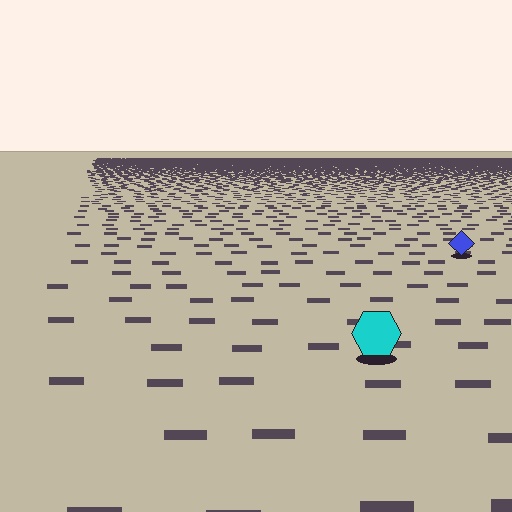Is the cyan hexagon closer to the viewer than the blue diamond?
Yes. The cyan hexagon is closer — you can tell from the texture gradient: the ground texture is coarser near it.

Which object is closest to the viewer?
The cyan hexagon is closest. The texture marks near it are larger and more spread out.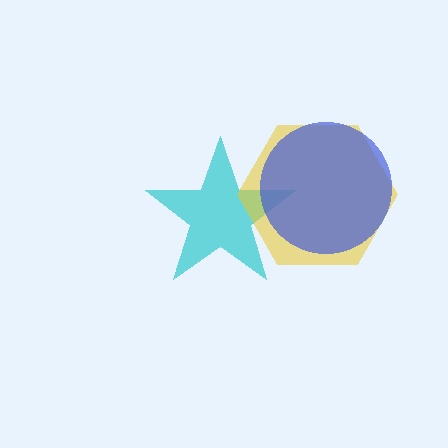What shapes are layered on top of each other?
The layered shapes are: a cyan star, a yellow hexagon, a blue circle.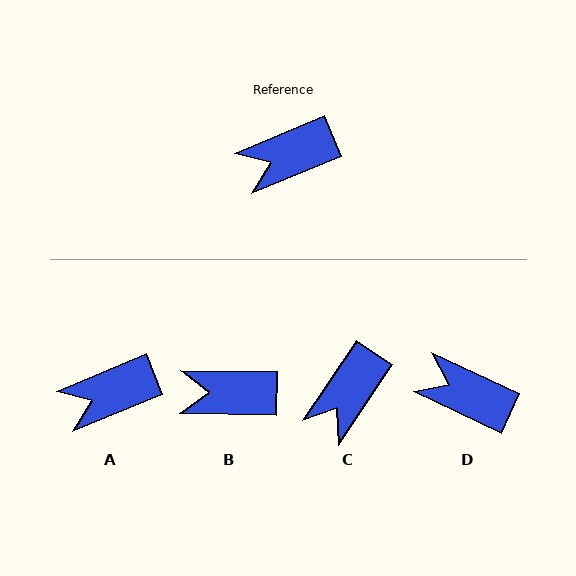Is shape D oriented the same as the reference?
No, it is off by about 48 degrees.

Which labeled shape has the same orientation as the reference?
A.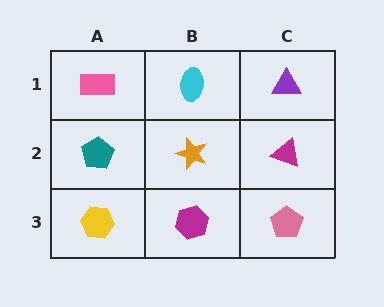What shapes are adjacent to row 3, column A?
A teal pentagon (row 2, column A), a magenta hexagon (row 3, column B).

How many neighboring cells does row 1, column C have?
2.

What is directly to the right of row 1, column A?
A cyan ellipse.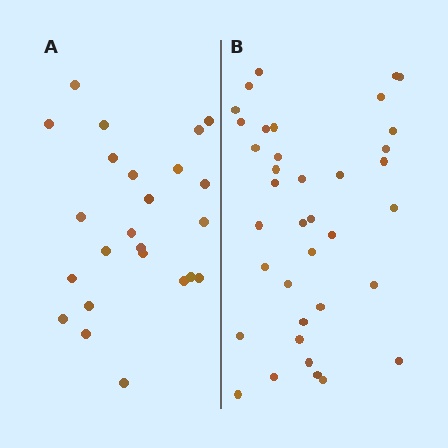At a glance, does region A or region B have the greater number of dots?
Region B (the right region) has more dots.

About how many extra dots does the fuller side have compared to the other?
Region B has approximately 15 more dots than region A.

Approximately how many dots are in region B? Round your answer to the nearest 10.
About 40 dots. (The exact count is 37, which rounds to 40.)